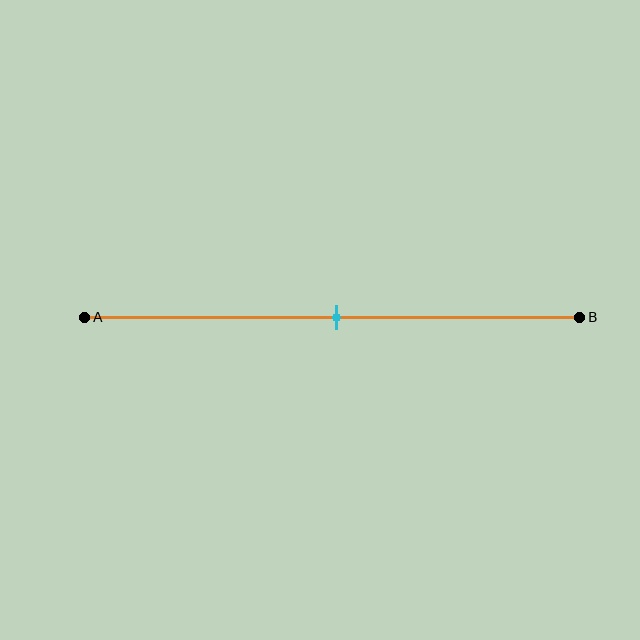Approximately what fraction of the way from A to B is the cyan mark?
The cyan mark is approximately 50% of the way from A to B.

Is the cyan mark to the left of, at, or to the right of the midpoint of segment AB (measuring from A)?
The cyan mark is approximately at the midpoint of segment AB.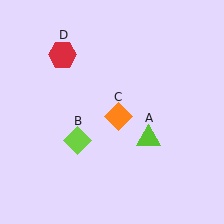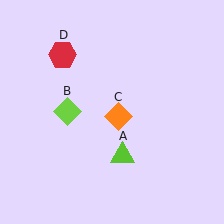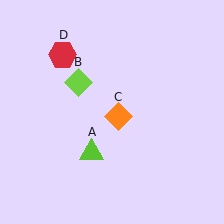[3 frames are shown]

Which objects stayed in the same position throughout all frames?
Orange diamond (object C) and red hexagon (object D) remained stationary.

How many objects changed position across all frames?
2 objects changed position: lime triangle (object A), lime diamond (object B).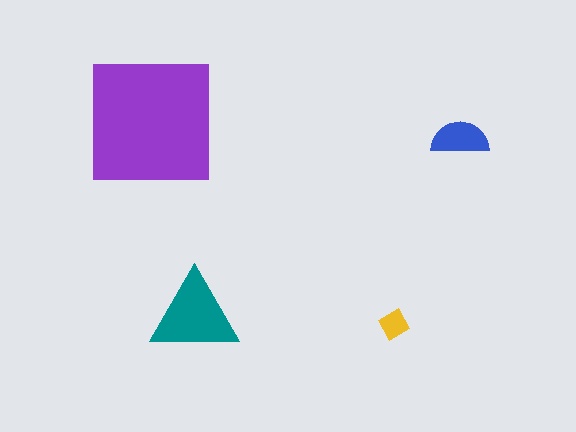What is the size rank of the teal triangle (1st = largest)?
2nd.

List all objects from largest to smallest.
The purple square, the teal triangle, the blue semicircle, the yellow diamond.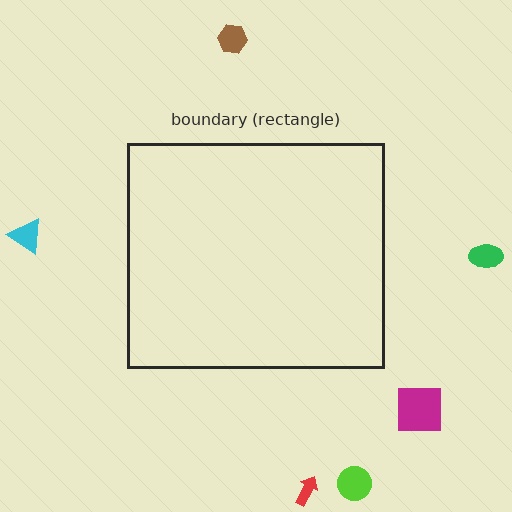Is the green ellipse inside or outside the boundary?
Outside.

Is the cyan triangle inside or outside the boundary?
Outside.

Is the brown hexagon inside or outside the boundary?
Outside.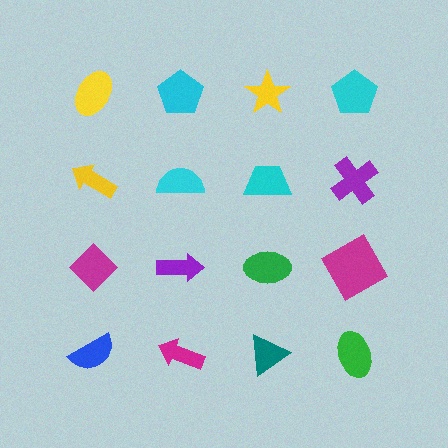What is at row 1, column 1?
A yellow ellipse.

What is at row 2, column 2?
A cyan semicircle.